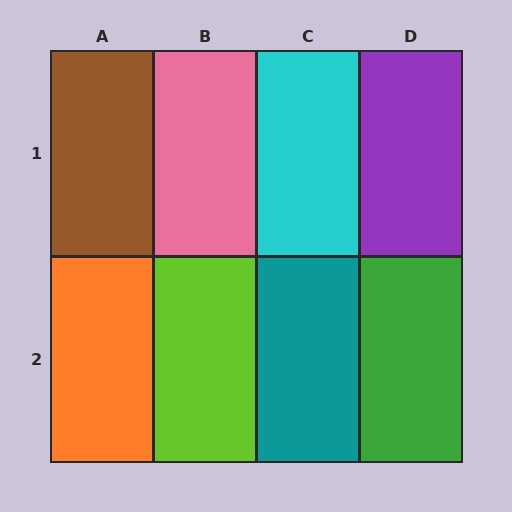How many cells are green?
1 cell is green.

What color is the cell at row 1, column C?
Cyan.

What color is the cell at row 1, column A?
Brown.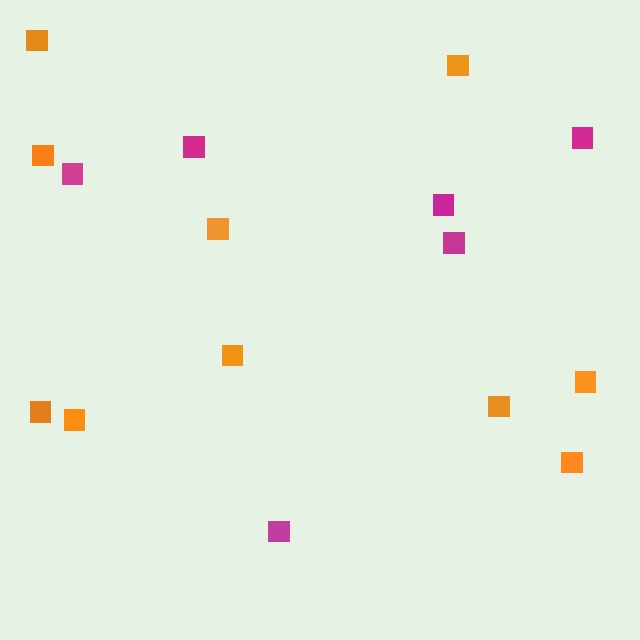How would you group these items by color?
There are 2 groups: one group of magenta squares (6) and one group of orange squares (10).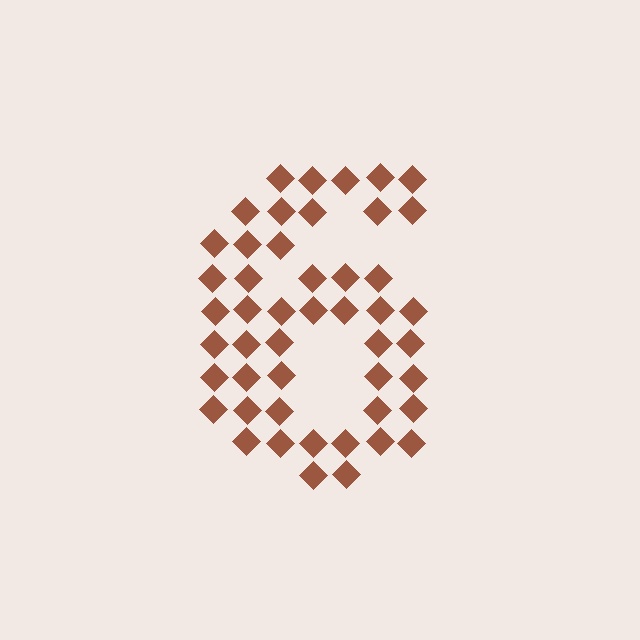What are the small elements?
The small elements are diamonds.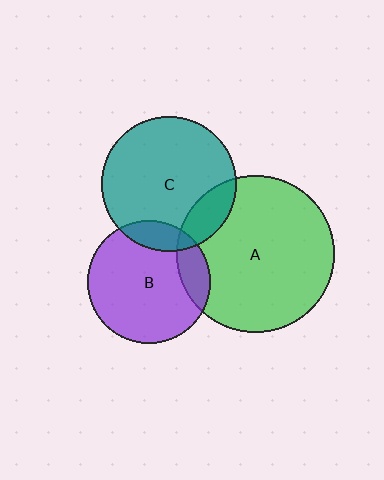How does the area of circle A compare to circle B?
Approximately 1.6 times.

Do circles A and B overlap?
Yes.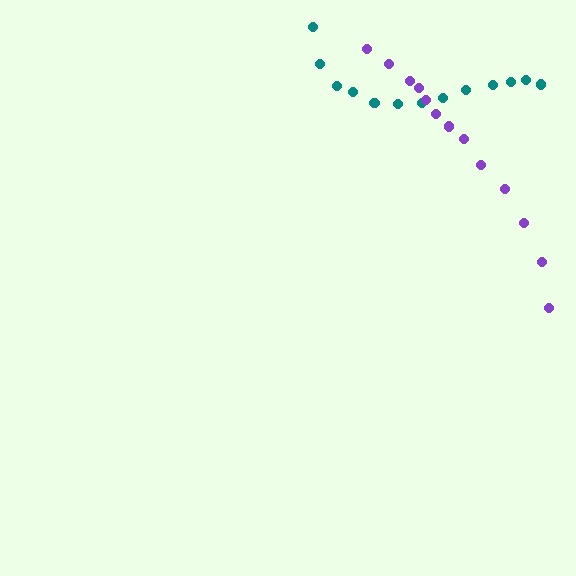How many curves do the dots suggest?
There are 2 distinct paths.